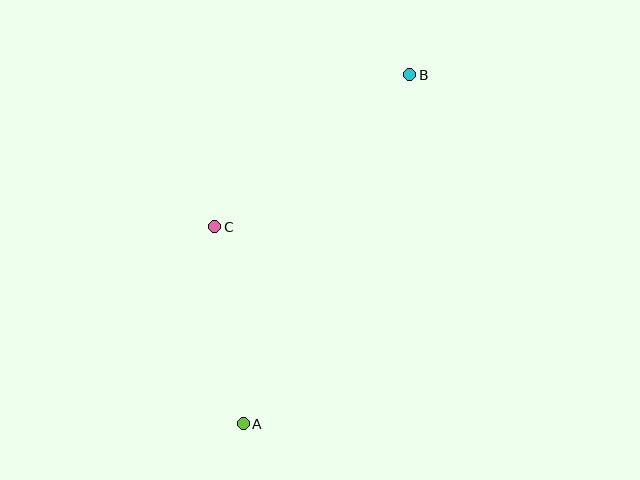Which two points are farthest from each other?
Points A and B are farthest from each other.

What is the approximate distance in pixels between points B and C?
The distance between B and C is approximately 247 pixels.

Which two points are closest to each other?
Points A and C are closest to each other.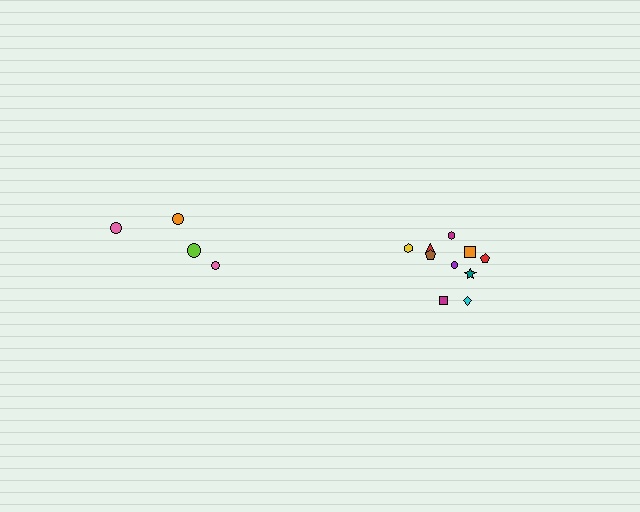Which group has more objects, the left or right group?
The right group.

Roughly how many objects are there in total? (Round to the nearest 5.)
Roughly 15 objects in total.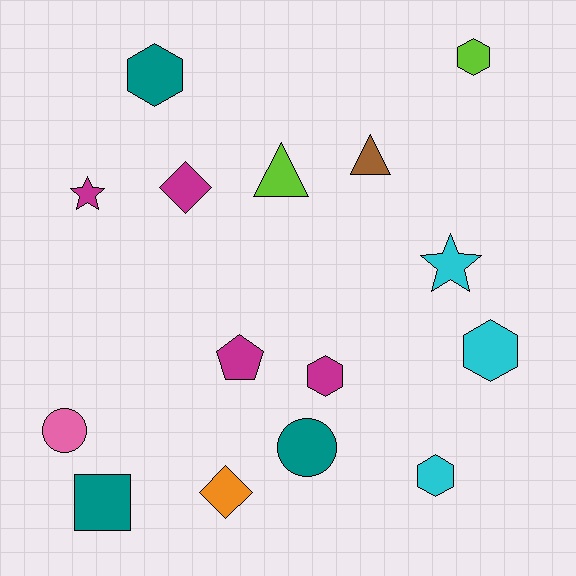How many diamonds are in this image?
There are 2 diamonds.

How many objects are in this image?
There are 15 objects.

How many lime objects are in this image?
There are 2 lime objects.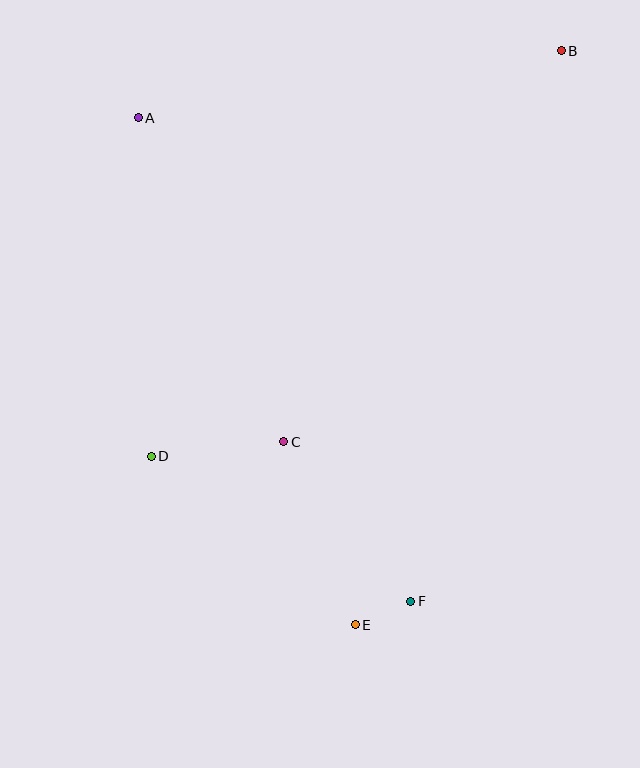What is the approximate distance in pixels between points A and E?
The distance between A and E is approximately 551 pixels.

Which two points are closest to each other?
Points E and F are closest to each other.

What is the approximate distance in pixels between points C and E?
The distance between C and E is approximately 196 pixels.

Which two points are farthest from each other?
Points B and E are farthest from each other.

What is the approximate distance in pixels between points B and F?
The distance between B and F is approximately 571 pixels.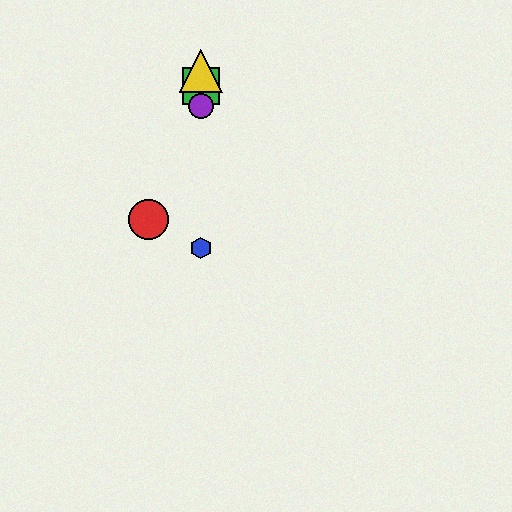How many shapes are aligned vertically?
4 shapes (the blue hexagon, the green square, the yellow triangle, the purple circle) are aligned vertically.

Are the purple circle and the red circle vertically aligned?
No, the purple circle is at x≈201 and the red circle is at x≈149.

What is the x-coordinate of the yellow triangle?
The yellow triangle is at x≈201.